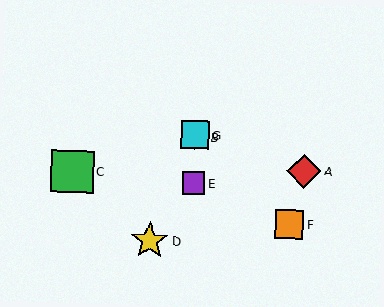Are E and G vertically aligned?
Yes, both are at x≈194.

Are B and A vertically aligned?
No, B is at x≈195 and A is at x≈304.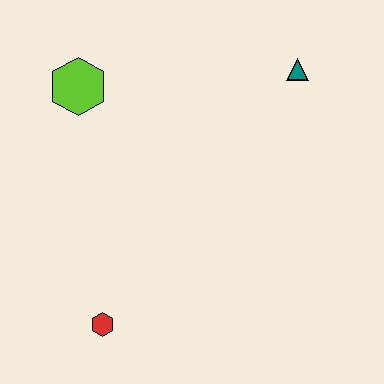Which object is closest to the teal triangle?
The lime hexagon is closest to the teal triangle.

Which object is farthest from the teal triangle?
The red hexagon is farthest from the teal triangle.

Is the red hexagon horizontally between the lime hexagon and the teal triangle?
Yes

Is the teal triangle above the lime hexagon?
Yes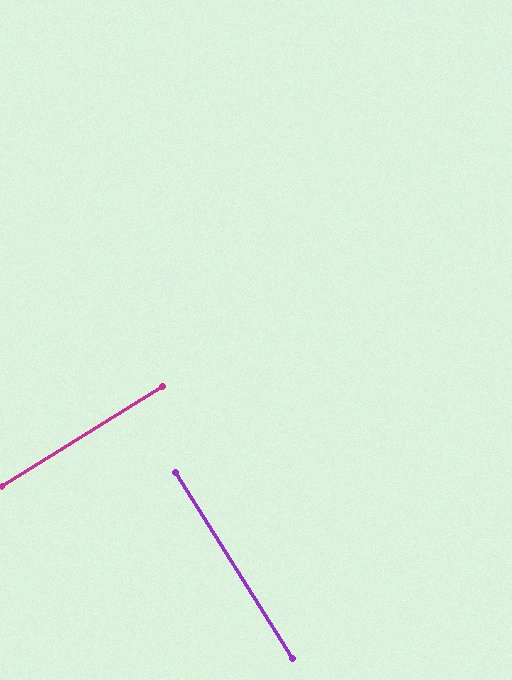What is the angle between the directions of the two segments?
Approximately 90 degrees.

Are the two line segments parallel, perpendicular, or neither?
Perpendicular — they meet at approximately 90°.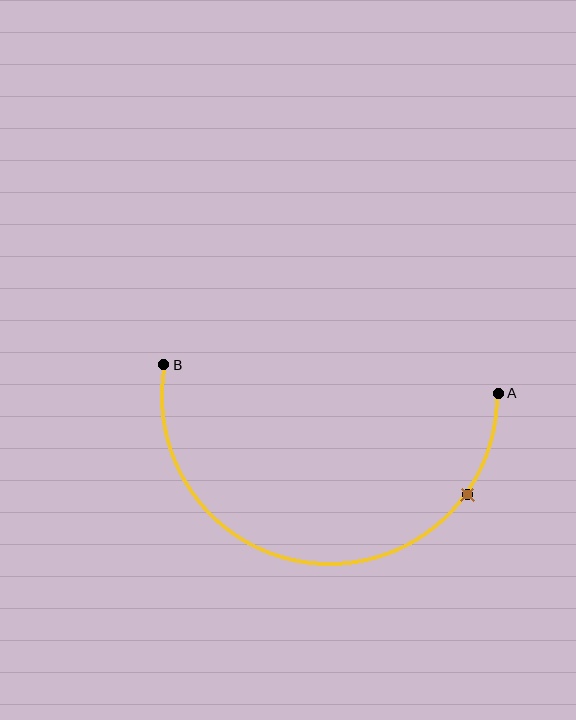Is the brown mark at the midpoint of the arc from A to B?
No. The brown mark lies on the arc but is closer to endpoint A. The arc midpoint would be at the point on the curve equidistant along the arc from both A and B.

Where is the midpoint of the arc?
The arc midpoint is the point on the curve farthest from the straight line joining A and B. It sits below that line.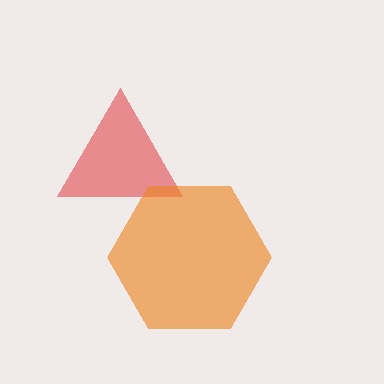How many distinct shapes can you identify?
There are 2 distinct shapes: a red triangle, an orange hexagon.